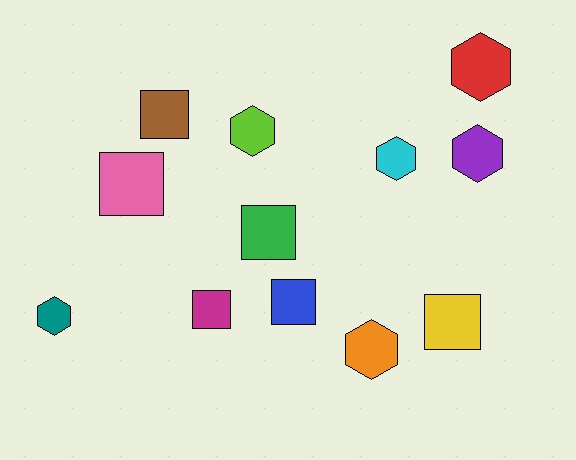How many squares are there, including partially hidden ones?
There are 6 squares.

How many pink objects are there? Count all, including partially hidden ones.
There is 1 pink object.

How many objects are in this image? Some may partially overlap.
There are 12 objects.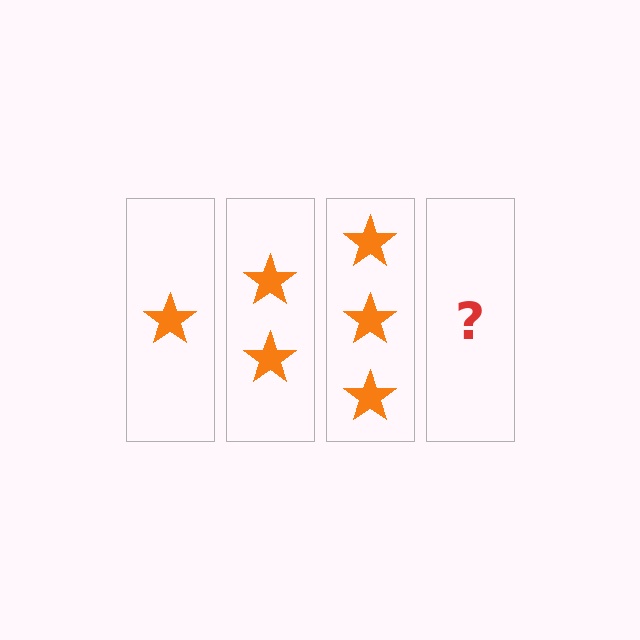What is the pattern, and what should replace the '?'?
The pattern is that each step adds one more star. The '?' should be 4 stars.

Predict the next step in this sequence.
The next step is 4 stars.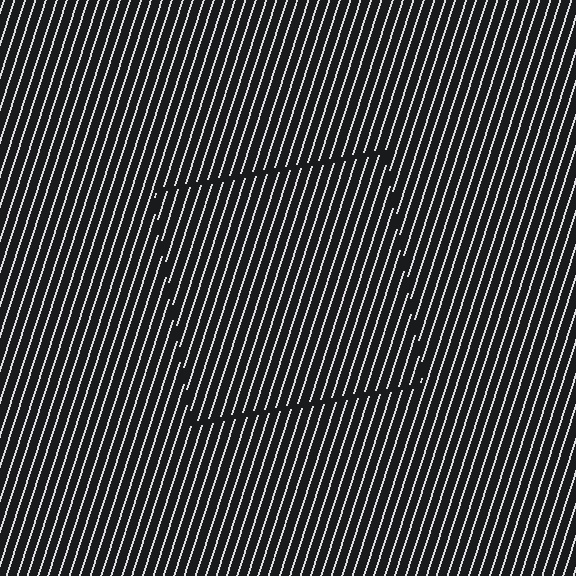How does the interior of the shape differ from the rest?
The interior of the shape contains the same grating, shifted by half a period — the contour is defined by the phase discontinuity where line-ends from the inner and outer gratings abut.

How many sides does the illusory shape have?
4 sides — the line-ends trace a square.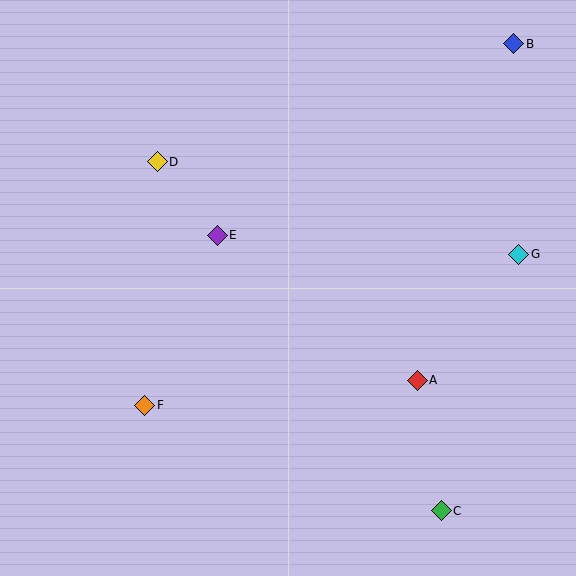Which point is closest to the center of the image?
Point E at (217, 235) is closest to the center.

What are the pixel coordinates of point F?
Point F is at (145, 405).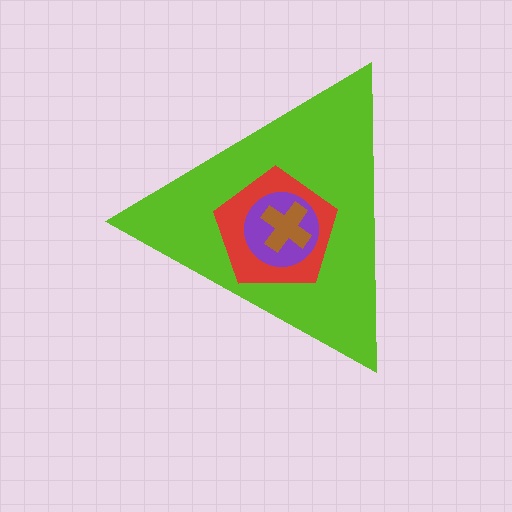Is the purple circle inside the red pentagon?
Yes.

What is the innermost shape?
The brown cross.